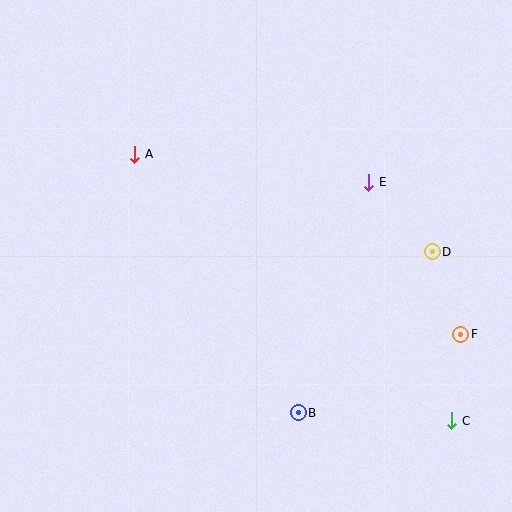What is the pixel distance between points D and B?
The distance between D and B is 210 pixels.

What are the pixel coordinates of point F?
Point F is at (461, 334).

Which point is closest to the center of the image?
Point E at (369, 182) is closest to the center.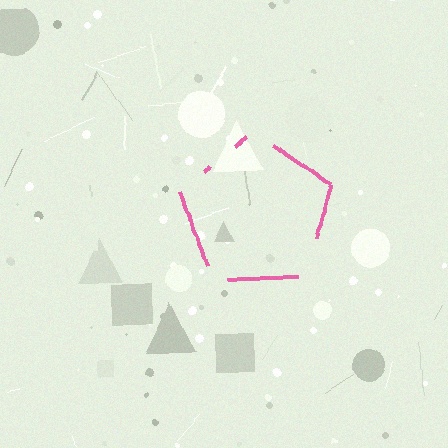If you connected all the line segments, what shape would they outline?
They would outline a pentagon.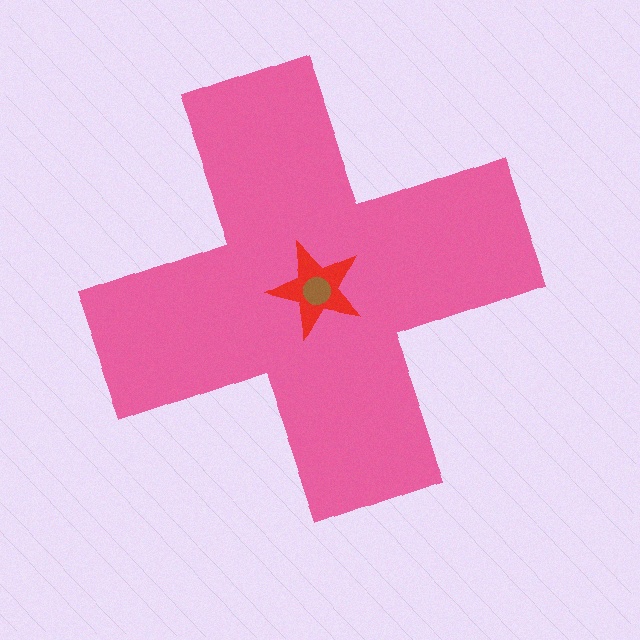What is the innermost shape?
The brown circle.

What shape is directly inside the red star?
The brown circle.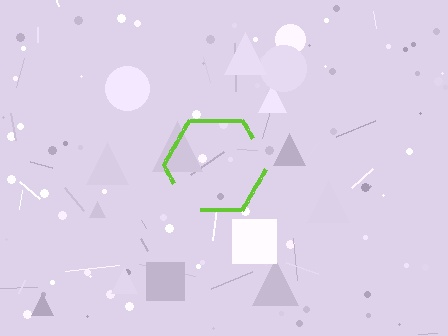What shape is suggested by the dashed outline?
The dashed outline suggests a hexagon.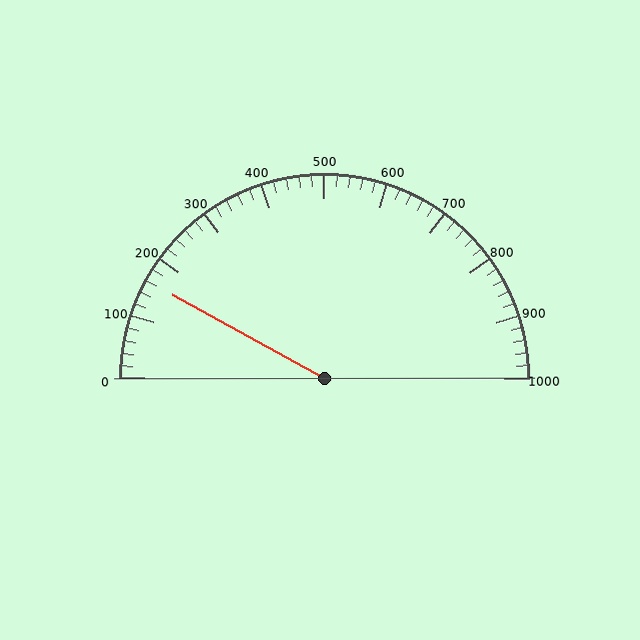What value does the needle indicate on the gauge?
The needle indicates approximately 160.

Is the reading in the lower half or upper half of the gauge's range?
The reading is in the lower half of the range (0 to 1000).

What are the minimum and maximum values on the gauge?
The gauge ranges from 0 to 1000.